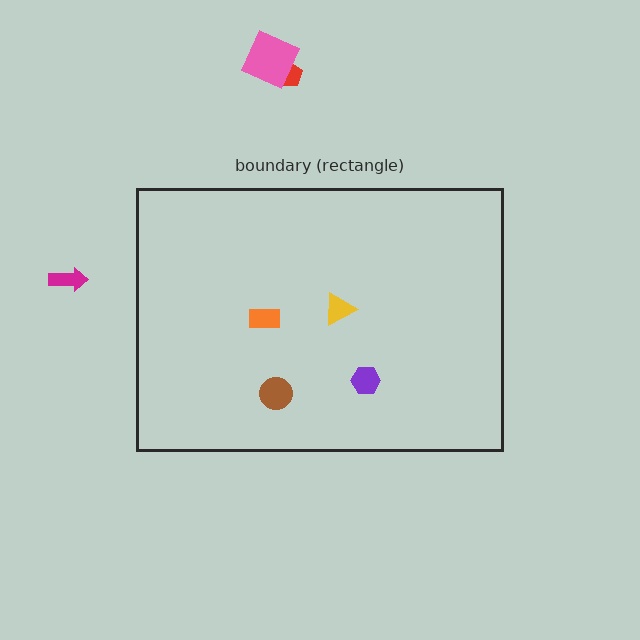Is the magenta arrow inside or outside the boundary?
Outside.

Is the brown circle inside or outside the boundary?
Inside.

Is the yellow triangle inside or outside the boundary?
Inside.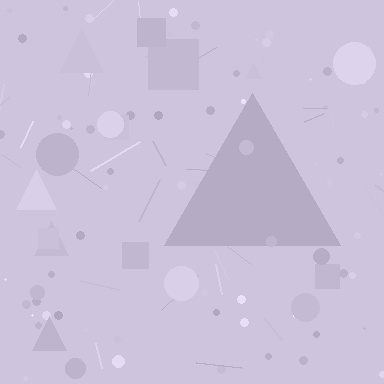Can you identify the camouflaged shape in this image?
The camouflaged shape is a triangle.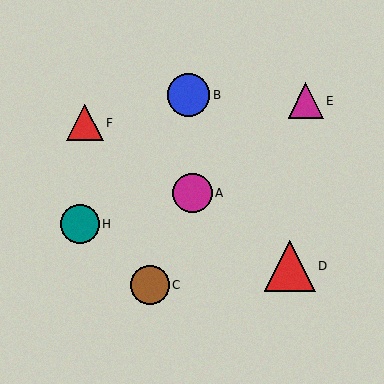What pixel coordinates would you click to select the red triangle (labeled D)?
Click at (290, 266) to select the red triangle D.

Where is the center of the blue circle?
The center of the blue circle is at (188, 95).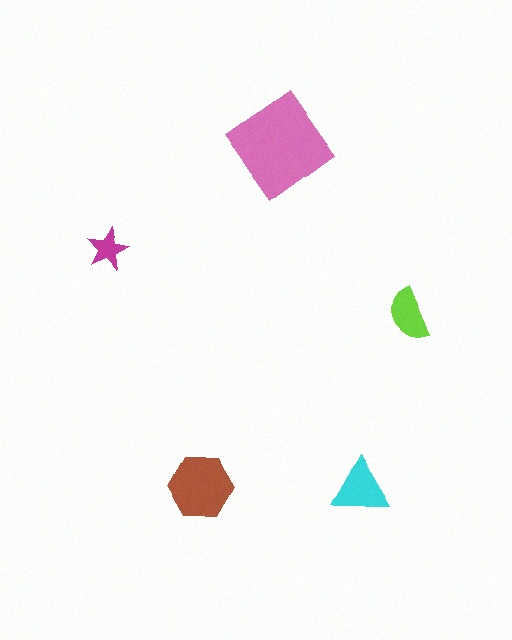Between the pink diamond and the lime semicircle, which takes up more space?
The pink diamond.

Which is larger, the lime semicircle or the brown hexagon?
The brown hexagon.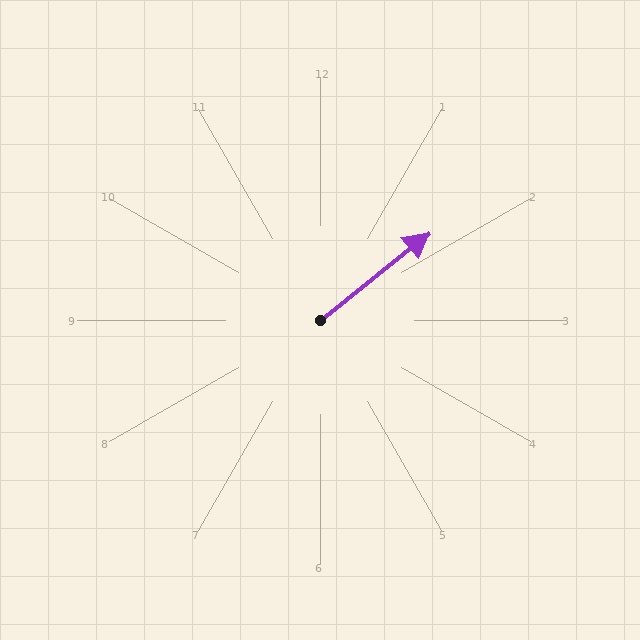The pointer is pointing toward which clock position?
Roughly 2 o'clock.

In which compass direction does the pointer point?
Northeast.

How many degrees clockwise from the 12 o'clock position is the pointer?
Approximately 51 degrees.